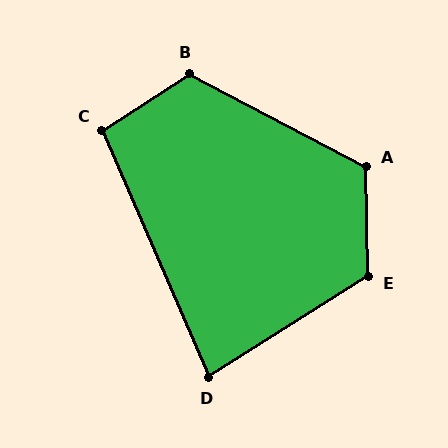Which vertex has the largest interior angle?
E, at approximately 121 degrees.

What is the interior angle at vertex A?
Approximately 119 degrees (obtuse).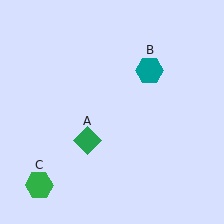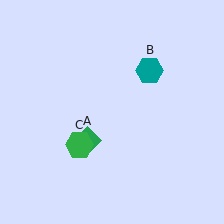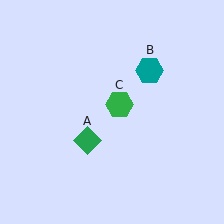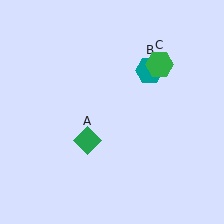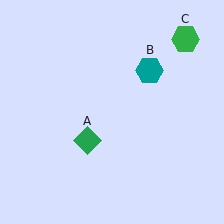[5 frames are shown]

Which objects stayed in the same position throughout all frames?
Green diamond (object A) and teal hexagon (object B) remained stationary.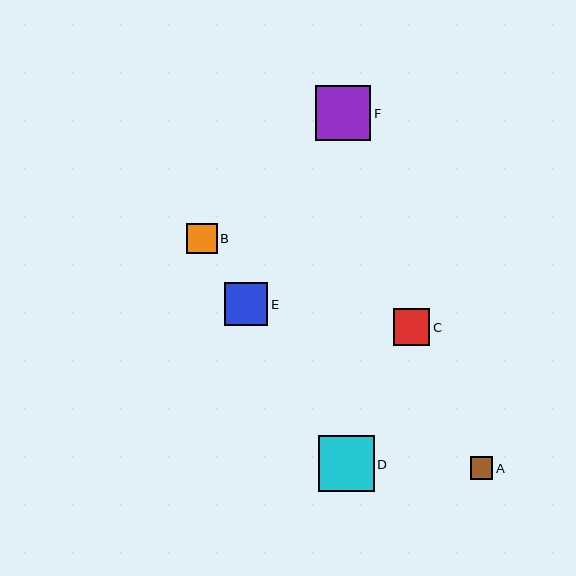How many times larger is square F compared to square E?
Square F is approximately 1.3 times the size of square E.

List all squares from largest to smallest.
From largest to smallest: D, F, E, C, B, A.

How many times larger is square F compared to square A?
Square F is approximately 2.5 times the size of square A.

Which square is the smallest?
Square A is the smallest with a size of approximately 22 pixels.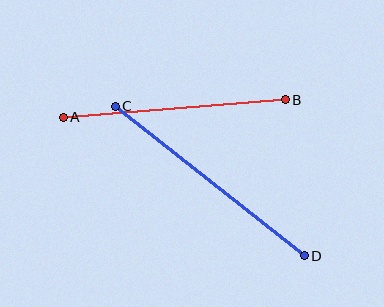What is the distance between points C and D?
The distance is approximately 241 pixels.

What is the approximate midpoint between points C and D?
The midpoint is at approximately (210, 181) pixels.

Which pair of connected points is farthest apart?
Points C and D are farthest apart.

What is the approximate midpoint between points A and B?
The midpoint is at approximately (174, 108) pixels.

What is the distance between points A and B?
The distance is approximately 222 pixels.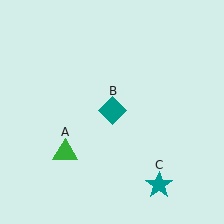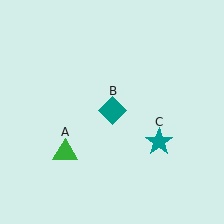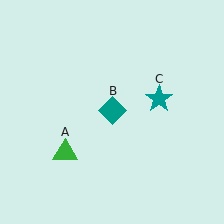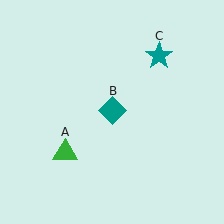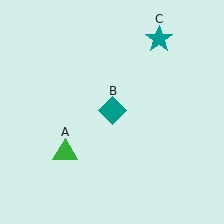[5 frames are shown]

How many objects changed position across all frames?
1 object changed position: teal star (object C).